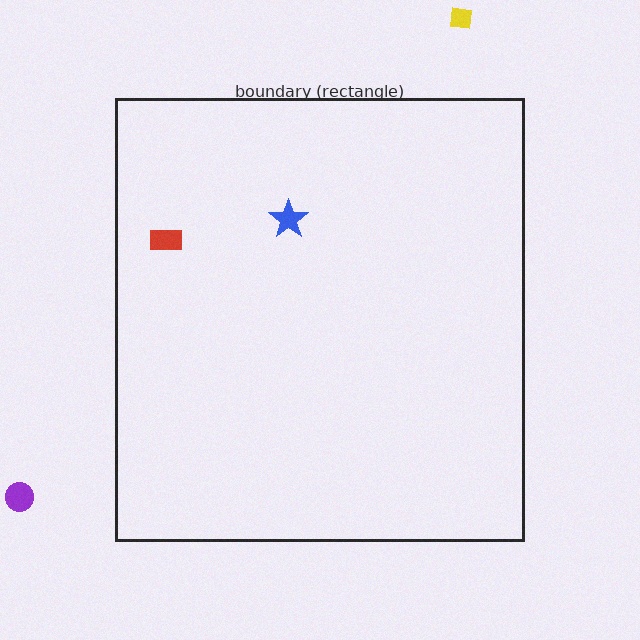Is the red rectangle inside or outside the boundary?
Inside.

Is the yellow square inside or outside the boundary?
Outside.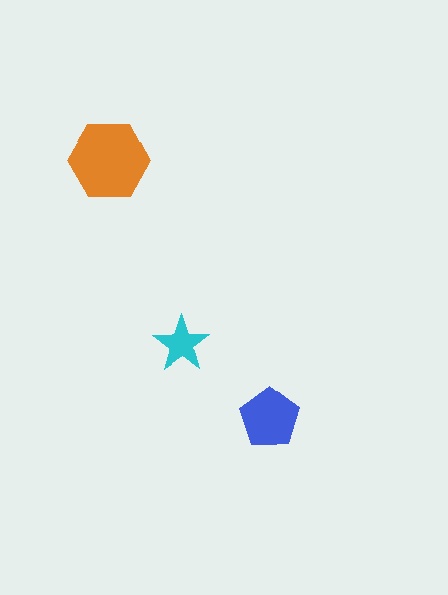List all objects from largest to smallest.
The orange hexagon, the blue pentagon, the cyan star.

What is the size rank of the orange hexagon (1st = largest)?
1st.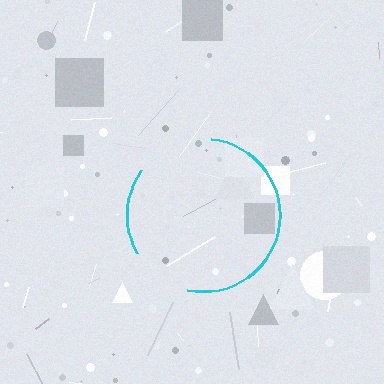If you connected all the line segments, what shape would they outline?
They would outline a circle.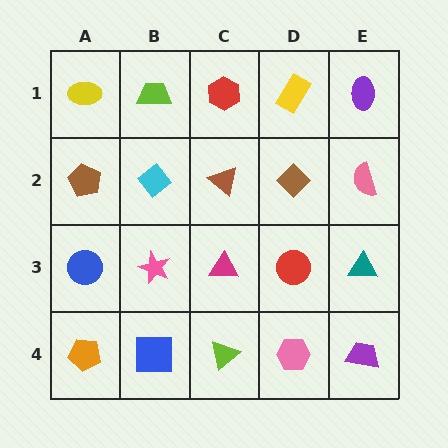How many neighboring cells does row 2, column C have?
4.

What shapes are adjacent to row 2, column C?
A red hexagon (row 1, column C), a magenta triangle (row 3, column C), a cyan diamond (row 2, column B), a brown diamond (row 2, column D).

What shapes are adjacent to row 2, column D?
A yellow rectangle (row 1, column D), a red circle (row 3, column D), a brown triangle (row 2, column C), a pink semicircle (row 2, column E).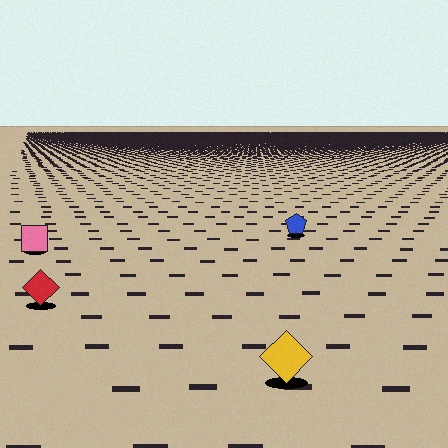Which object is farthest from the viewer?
The blue pentagon is farthest from the viewer. It appears smaller and the ground texture around it is denser.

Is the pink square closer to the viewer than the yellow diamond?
No. The yellow diamond is closer — you can tell from the texture gradient: the ground texture is coarser near it.